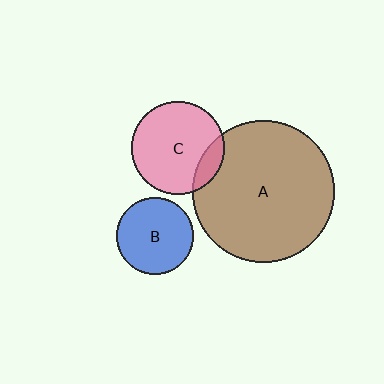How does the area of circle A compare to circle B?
Approximately 3.3 times.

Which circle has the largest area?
Circle A (brown).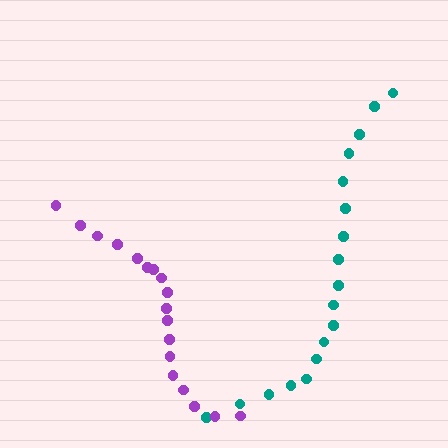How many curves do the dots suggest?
There are 2 distinct paths.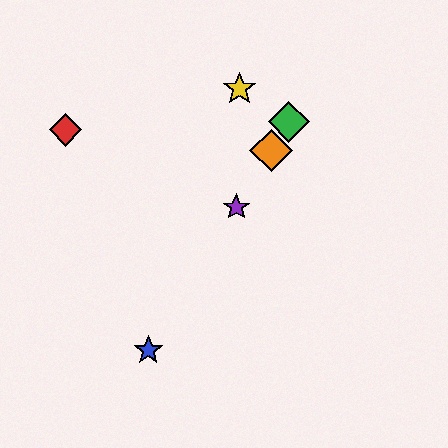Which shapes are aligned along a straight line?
The blue star, the green diamond, the purple star, the orange diamond are aligned along a straight line.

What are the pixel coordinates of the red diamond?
The red diamond is at (65, 130).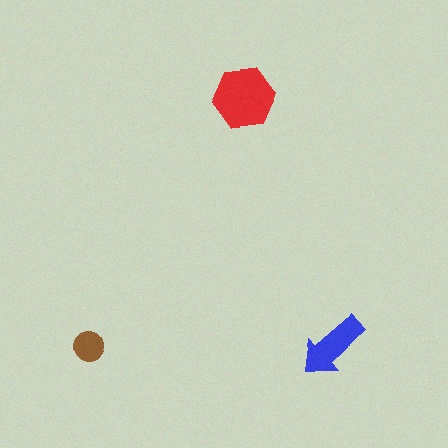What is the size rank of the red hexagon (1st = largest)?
1st.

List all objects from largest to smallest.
The red hexagon, the blue arrow, the brown circle.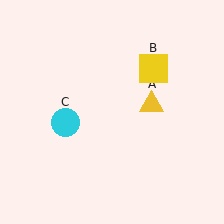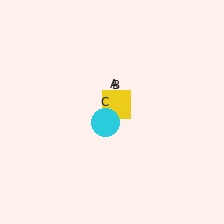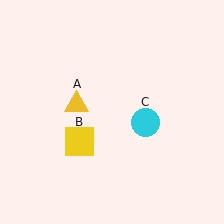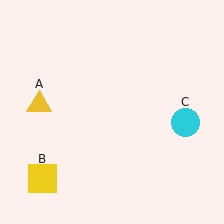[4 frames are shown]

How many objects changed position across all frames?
3 objects changed position: yellow triangle (object A), yellow square (object B), cyan circle (object C).